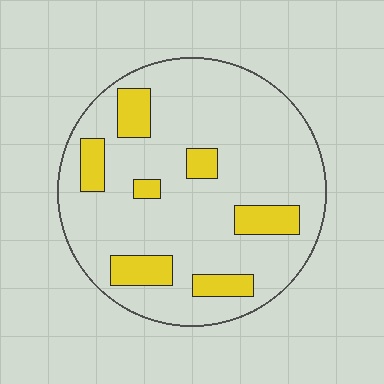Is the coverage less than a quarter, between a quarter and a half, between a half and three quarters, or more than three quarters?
Less than a quarter.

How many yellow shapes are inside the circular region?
7.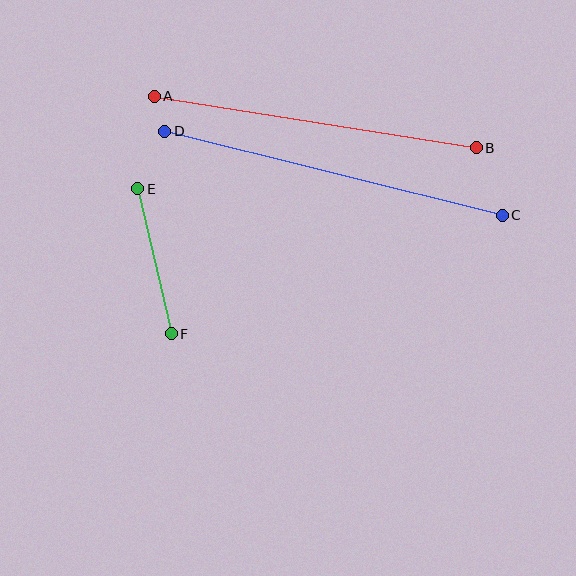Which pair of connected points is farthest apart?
Points C and D are farthest apart.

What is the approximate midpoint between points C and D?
The midpoint is at approximately (334, 173) pixels.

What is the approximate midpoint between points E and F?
The midpoint is at approximately (155, 261) pixels.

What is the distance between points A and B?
The distance is approximately 326 pixels.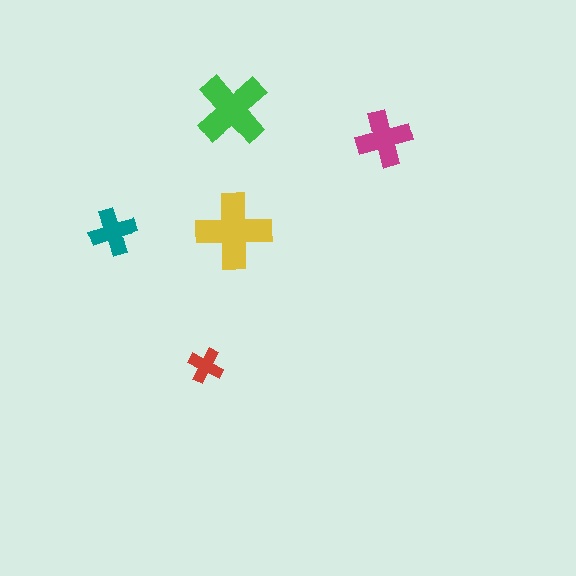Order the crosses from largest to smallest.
the yellow one, the green one, the magenta one, the teal one, the red one.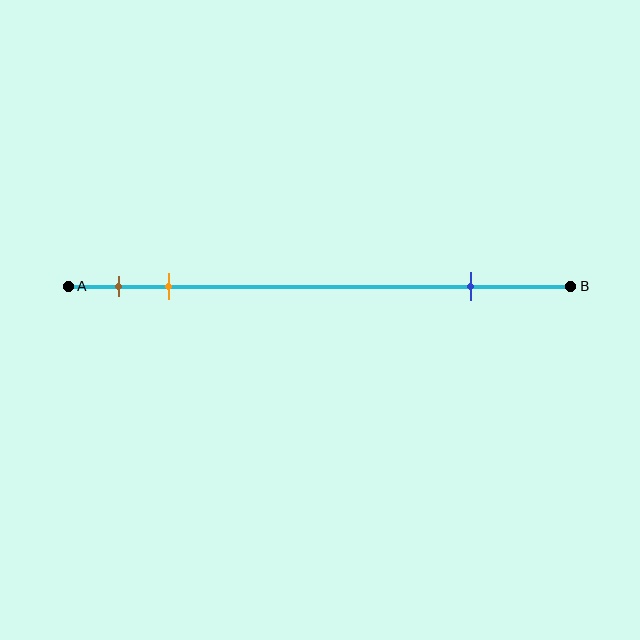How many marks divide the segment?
There are 3 marks dividing the segment.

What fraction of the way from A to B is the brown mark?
The brown mark is approximately 10% (0.1) of the way from A to B.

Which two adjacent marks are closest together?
The brown and orange marks are the closest adjacent pair.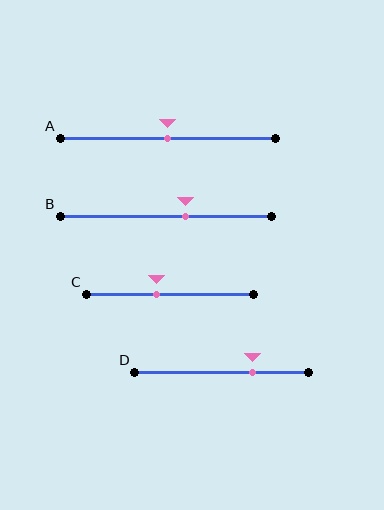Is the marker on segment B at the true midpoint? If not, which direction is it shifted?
No, the marker on segment B is shifted to the right by about 9% of the segment length.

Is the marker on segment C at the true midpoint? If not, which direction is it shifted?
No, the marker on segment C is shifted to the left by about 8% of the segment length.